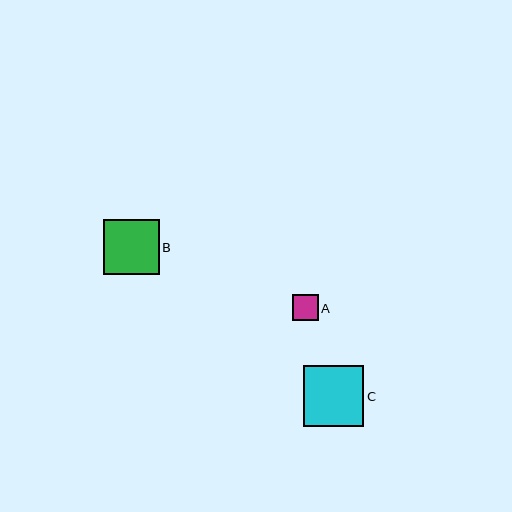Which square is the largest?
Square C is the largest with a size of approximately 61 pixels.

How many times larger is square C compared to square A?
Square C is approximately 2.3 times the size of square A.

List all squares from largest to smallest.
From largest to smallest: C, B, A.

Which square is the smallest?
Square A is the smallest with a size of approximately 26 pixels.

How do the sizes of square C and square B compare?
Square C and square B are approximately the same size.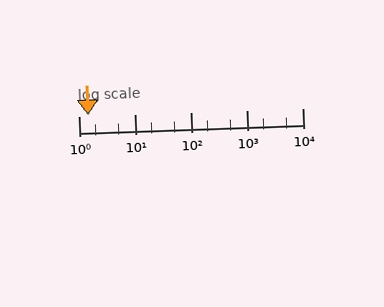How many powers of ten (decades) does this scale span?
The scale spans 4 decades, from 1 to 10000.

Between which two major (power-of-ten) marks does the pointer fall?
The pointer is between 1 and 10.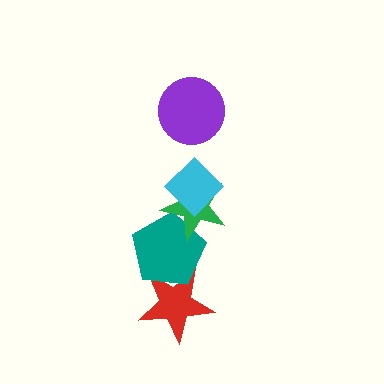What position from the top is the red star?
The red star is 5th from the top.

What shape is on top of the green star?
The cyan diamond is on top of the green star.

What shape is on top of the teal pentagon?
The green star is on top of the teal pentagon.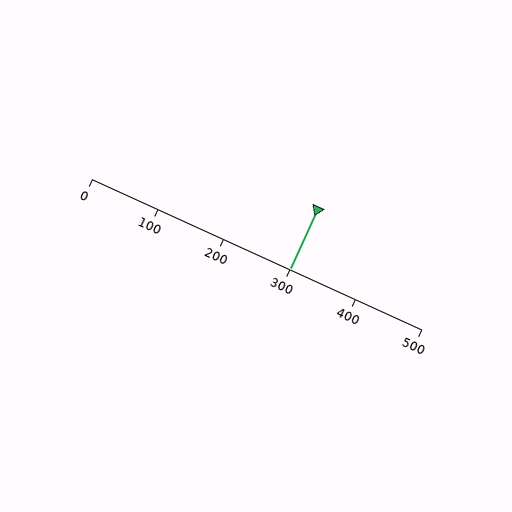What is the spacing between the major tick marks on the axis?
The major ticks are spaced 100 apart.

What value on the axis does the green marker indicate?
The marker indicates approximately 300.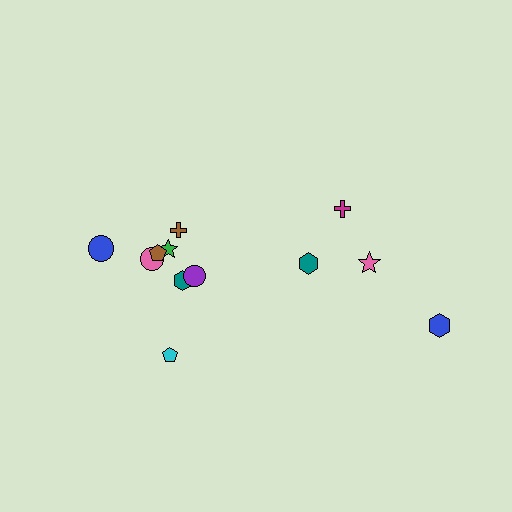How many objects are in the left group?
There are 8 objects.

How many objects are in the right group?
There are 4 objects.